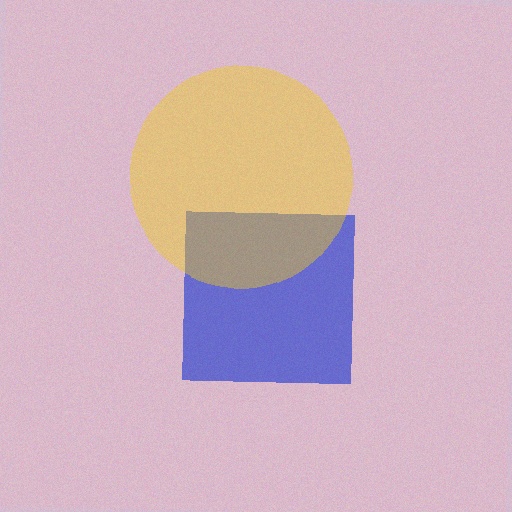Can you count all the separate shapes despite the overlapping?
Yes, there are 2 separate shapes.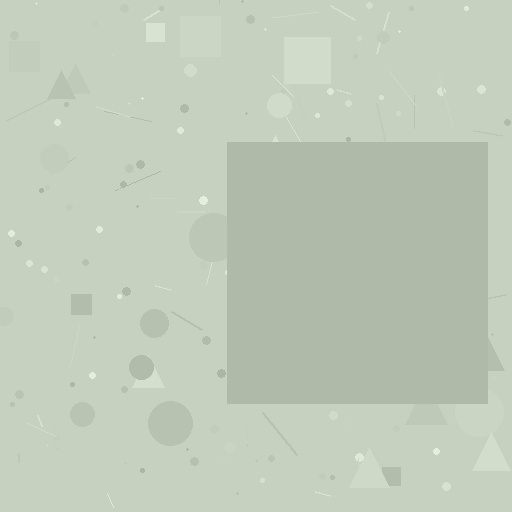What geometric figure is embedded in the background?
A square is embedded in the background.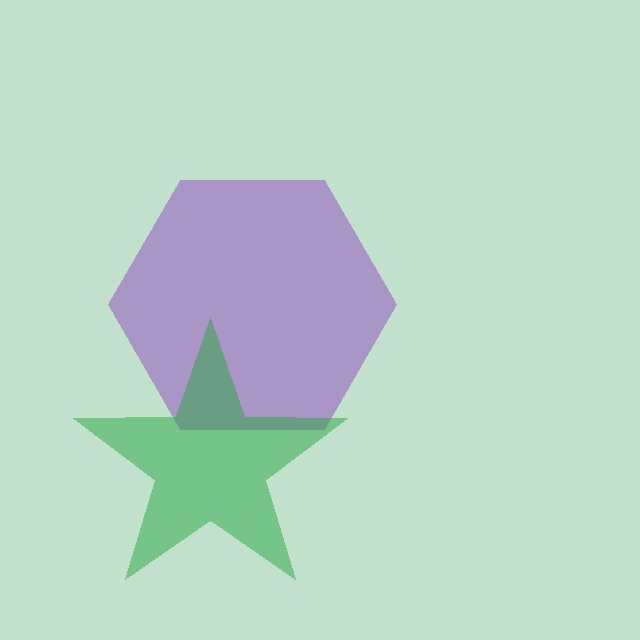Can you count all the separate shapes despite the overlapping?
Yes, there are 2 separate shapes.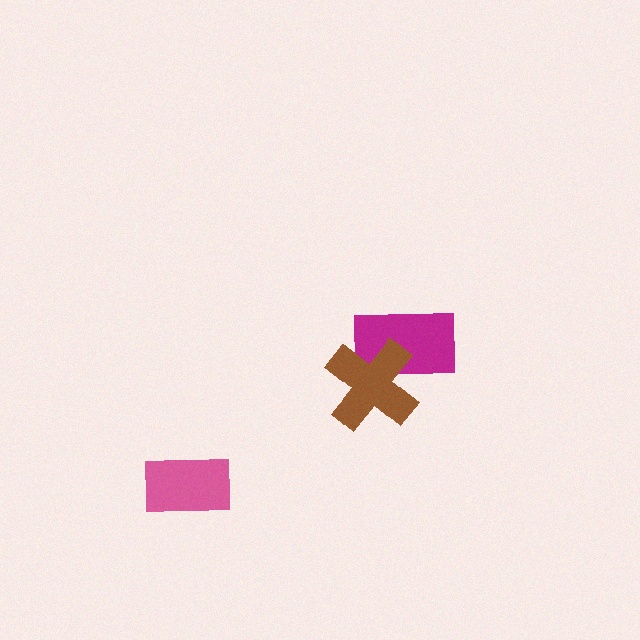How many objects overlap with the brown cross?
1 object overlaps with the brown cross.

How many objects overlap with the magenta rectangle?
1 object overlaps with the magenta rectangle.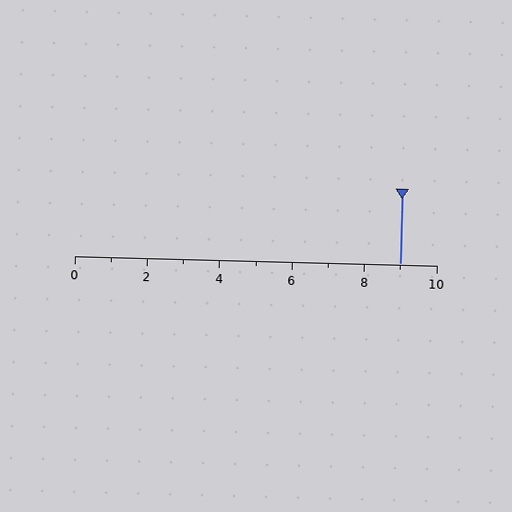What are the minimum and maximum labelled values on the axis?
The axis runs from 0 to 10.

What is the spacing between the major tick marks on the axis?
The major ticks are spaced 2 apart.